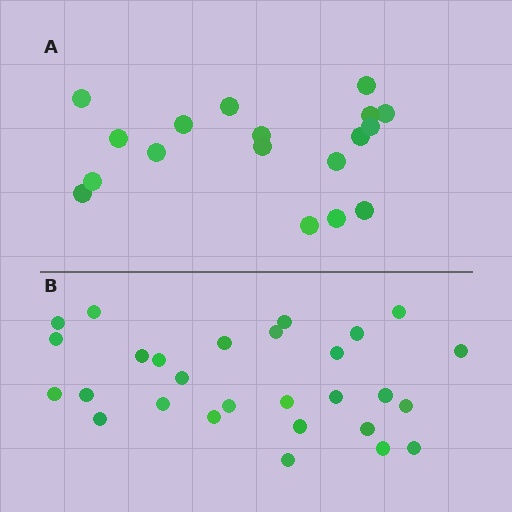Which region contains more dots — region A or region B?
Region B (the bottom region) has more dots.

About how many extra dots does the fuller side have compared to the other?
Region B has roughly 10 or so more dots than region A.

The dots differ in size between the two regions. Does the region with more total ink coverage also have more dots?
No. Region A has more total ink coverage because its dots are larger, but region B actually contains more individual dots. Total area can be misleading — the number of items is what matters here.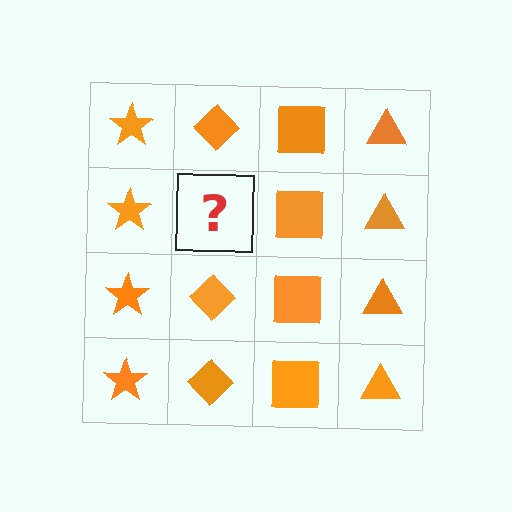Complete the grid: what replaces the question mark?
The question mark should be replaced with an orange diamond.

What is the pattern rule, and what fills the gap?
The rule is that each column has a consistent shape. The gap should be filled with an orange diamond.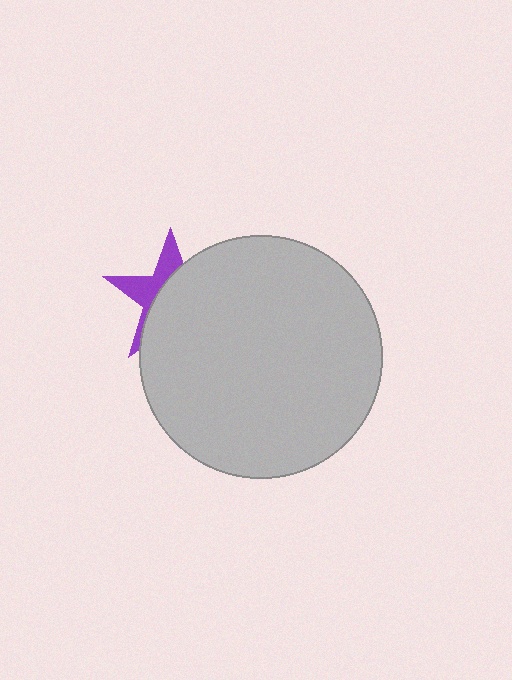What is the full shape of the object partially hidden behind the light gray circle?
The partially hidden object is a purple star.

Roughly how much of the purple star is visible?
A small part of it is visible (roughly 35%).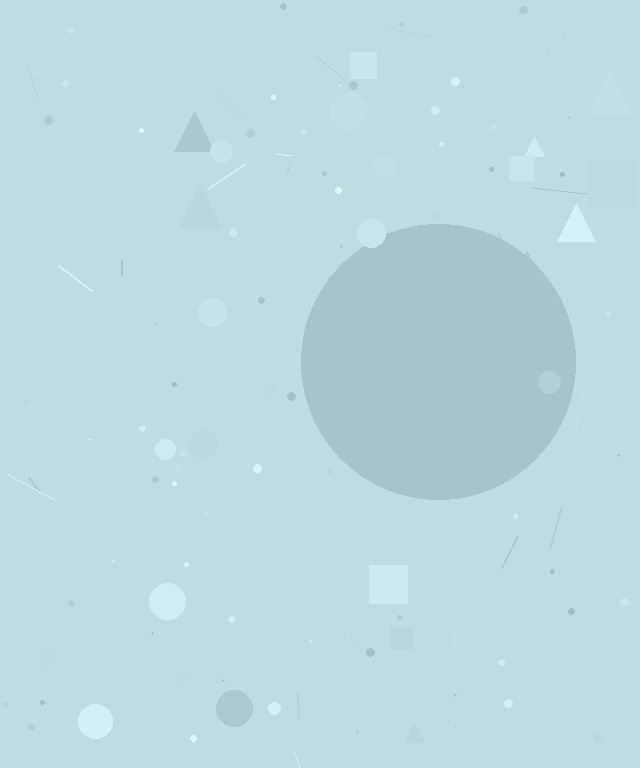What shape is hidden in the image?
A circle is hidden in the image.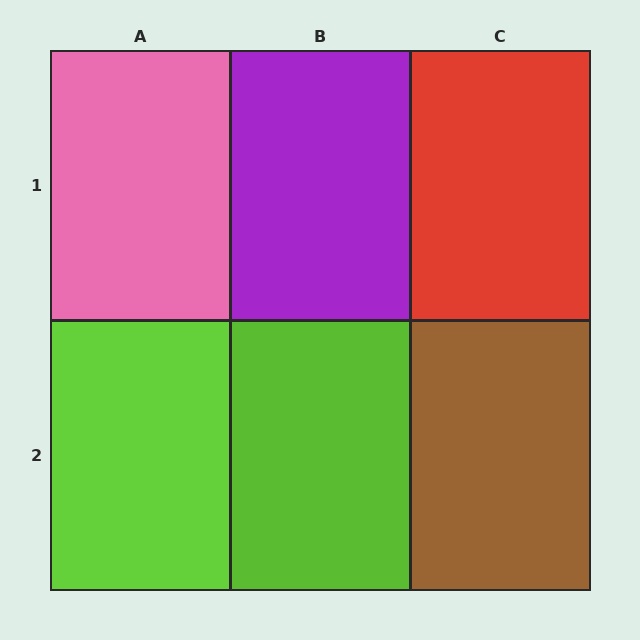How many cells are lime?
2 cells are lime.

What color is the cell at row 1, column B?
Purple.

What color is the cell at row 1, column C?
Red.